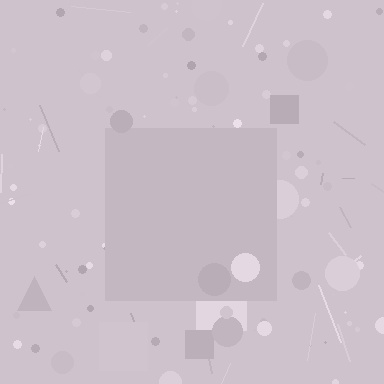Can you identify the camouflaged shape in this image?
The camouflaged shape is a square.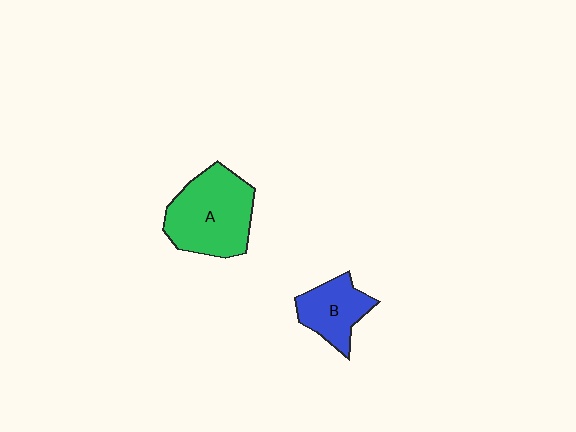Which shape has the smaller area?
Shape B (blue).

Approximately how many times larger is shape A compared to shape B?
Approximately 1.7 times.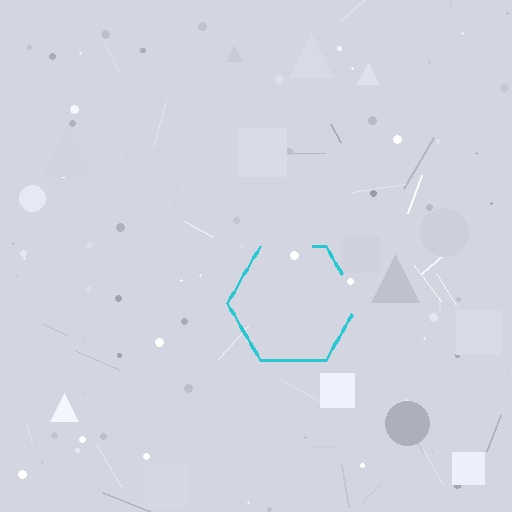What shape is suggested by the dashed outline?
The dashed outline suggests a hexagon.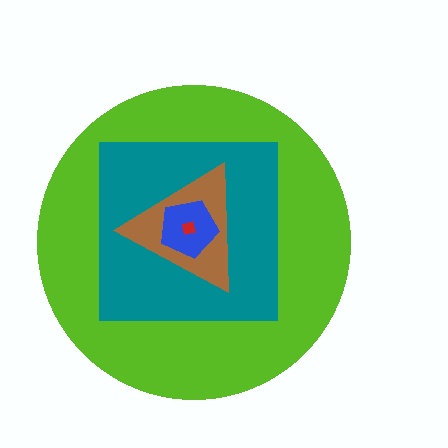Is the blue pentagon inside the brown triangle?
Yes.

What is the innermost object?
The red square.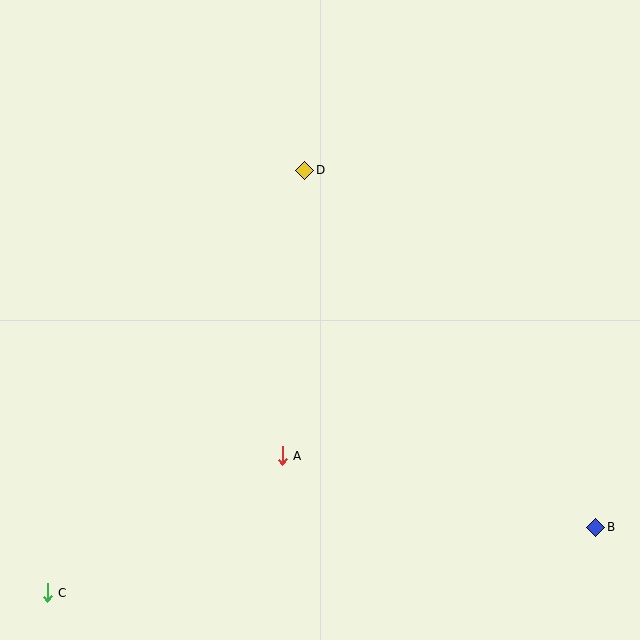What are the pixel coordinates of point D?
Point D is at (305, 170).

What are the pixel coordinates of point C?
Point C is at (47, 593).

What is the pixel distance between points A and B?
The distance between A and B is 322 pixels.